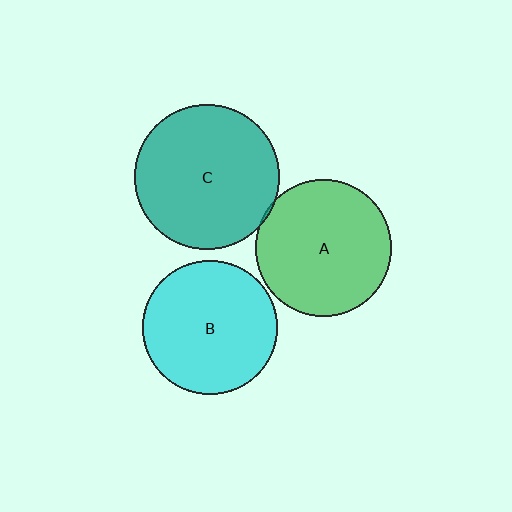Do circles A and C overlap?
Yes.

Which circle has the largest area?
Circle C (teal).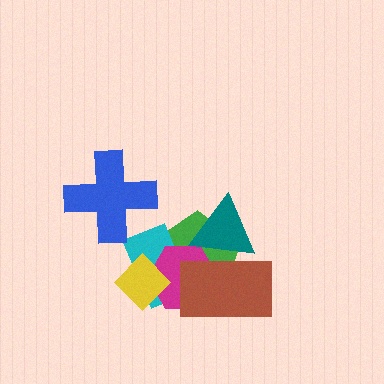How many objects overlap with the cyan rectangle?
4 objects overlap with the cyan rectangle.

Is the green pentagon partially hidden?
Yes, it is partially covered by another shape.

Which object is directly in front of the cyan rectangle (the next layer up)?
The magenta hexagon is directly in front of the cyan rectangle.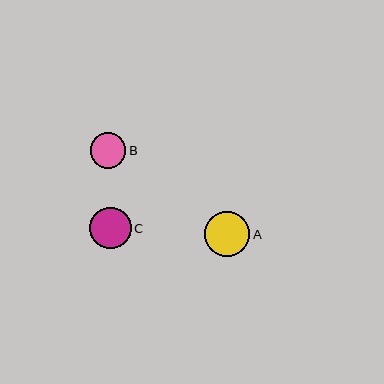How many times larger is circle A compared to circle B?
Circle A is approximately 1.3 times the size of circle B.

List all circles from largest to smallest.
From largest to smallest: A, C, B.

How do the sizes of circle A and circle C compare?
Circle A and circle C are approximately the same size.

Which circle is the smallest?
Circle B is the smallest with a size of approximately 36 pixels.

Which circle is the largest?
Circle A is the largest with a size of approximately 46 pixels.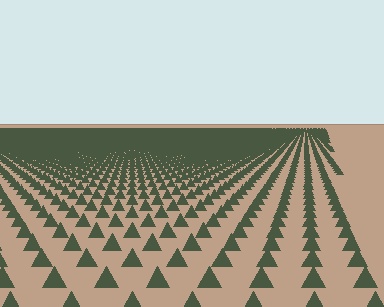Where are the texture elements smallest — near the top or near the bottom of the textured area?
Near the top.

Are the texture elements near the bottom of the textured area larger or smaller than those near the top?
Larger. Near the bottom, elements are closer to the viewer and appear at a bigger on-screen size.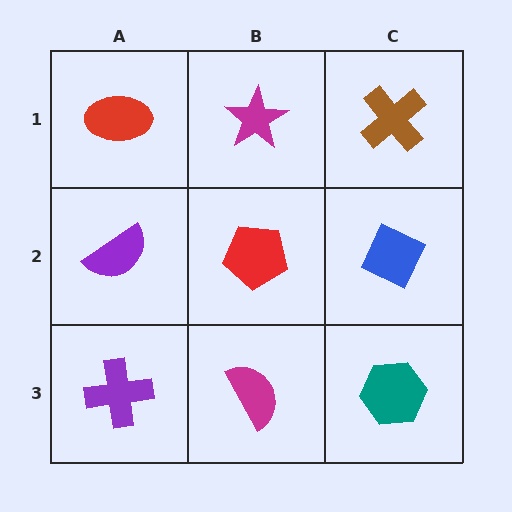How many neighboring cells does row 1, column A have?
2.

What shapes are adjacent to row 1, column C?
A blue diamond (row 2, column C), a magenta star (row 1, column B).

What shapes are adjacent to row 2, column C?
A brown cross (row 1, column C), a teal hexagon (row 3, column C), a red pentagon (row 2, column B).